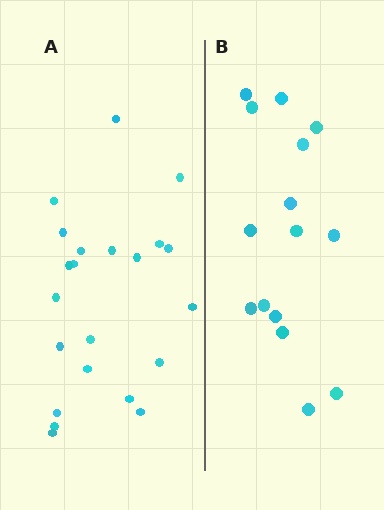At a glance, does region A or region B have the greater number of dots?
Region A (the left region) has more dots.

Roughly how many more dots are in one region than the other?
Region A has roughly 8 or so more dots than region B.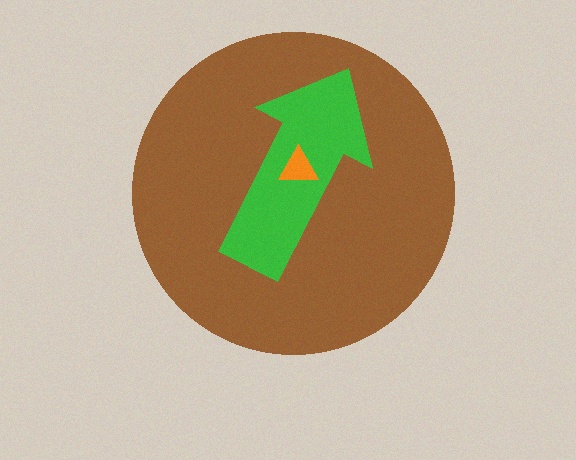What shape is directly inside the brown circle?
The green arrow.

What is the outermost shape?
The brown circle.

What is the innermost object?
The orange triangle.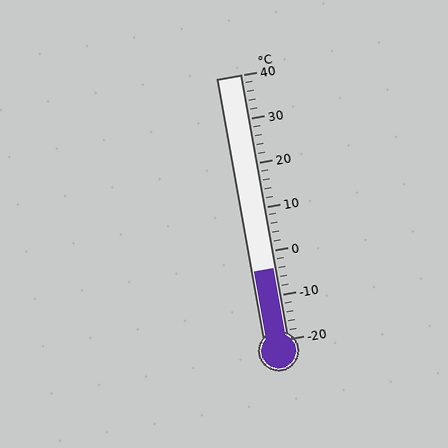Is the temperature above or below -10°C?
The temperature is above -10°C.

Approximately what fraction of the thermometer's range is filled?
The thermometer is filled to approximately 25% of its range.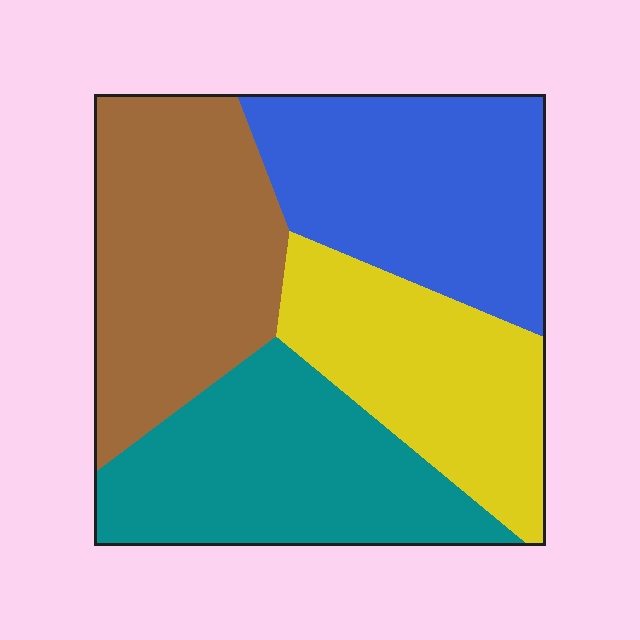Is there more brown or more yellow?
Brown.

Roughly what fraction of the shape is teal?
Teal takes up about one quarter (1/4) of the shape.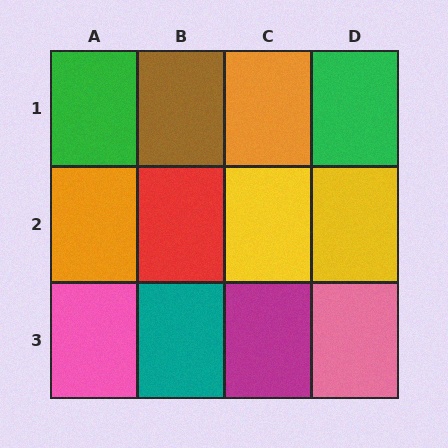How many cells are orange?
2 cells are orange.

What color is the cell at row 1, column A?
Green.